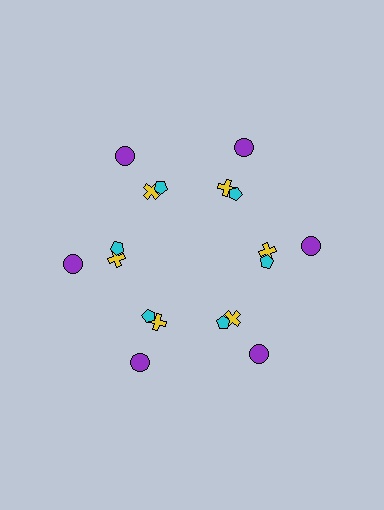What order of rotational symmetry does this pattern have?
This pattern has 6-fold rotational symmetry.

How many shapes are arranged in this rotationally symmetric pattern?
There are 18 shapes, arranged in 6 groups of 3.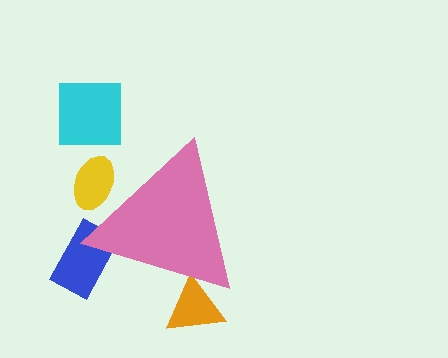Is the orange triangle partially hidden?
Yes, the orange triangle is partially hidden behind the pink triangle.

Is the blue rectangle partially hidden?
Yes, the blue rectangle is partially hidden behind the pink triangle.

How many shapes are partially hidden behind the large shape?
3 shapes are partially hidden.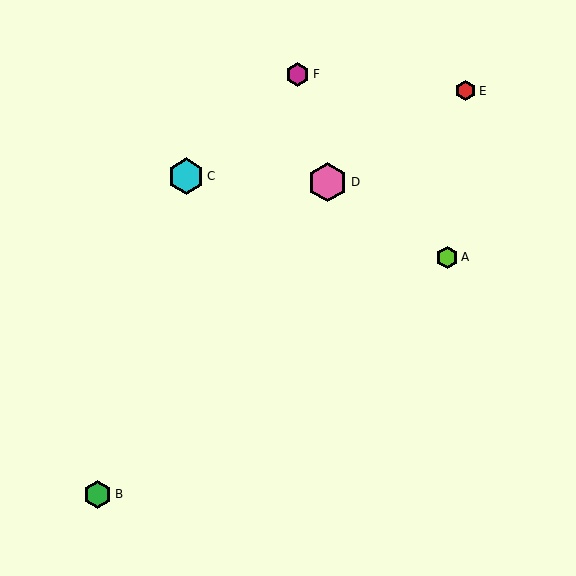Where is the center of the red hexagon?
The center of the red hexagon is at (465, 91).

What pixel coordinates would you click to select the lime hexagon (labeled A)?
Click at (447, 257) to select the lime hexagon A.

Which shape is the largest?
The pink hexagon (labeled D) is the largest.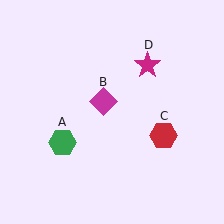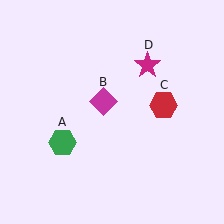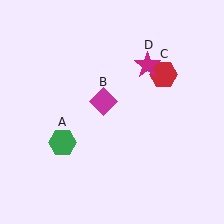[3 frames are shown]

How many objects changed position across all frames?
1 object changed position: red hexagon (object C).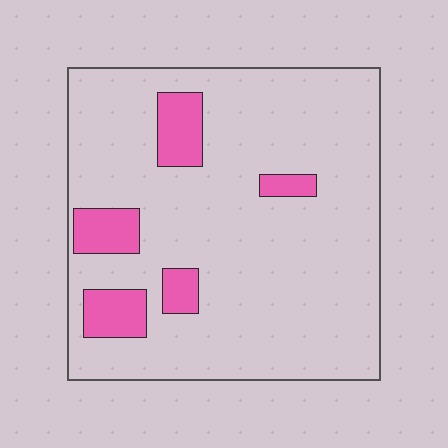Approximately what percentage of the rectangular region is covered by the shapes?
Approximately 15%.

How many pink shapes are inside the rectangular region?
5.